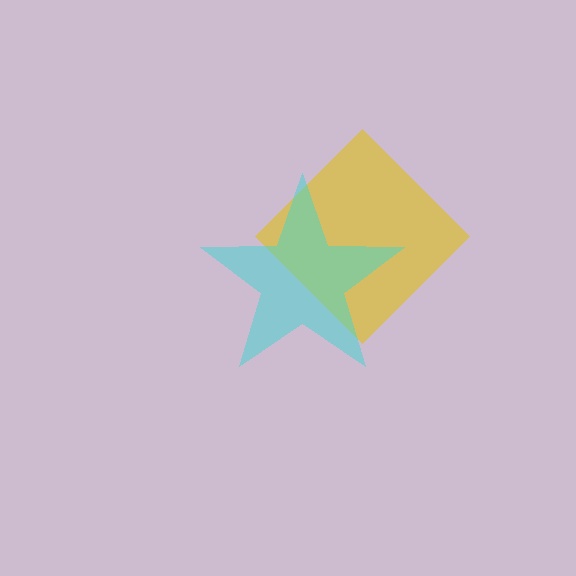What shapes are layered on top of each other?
The layered shapes are: a yellow diamond, a cyan star.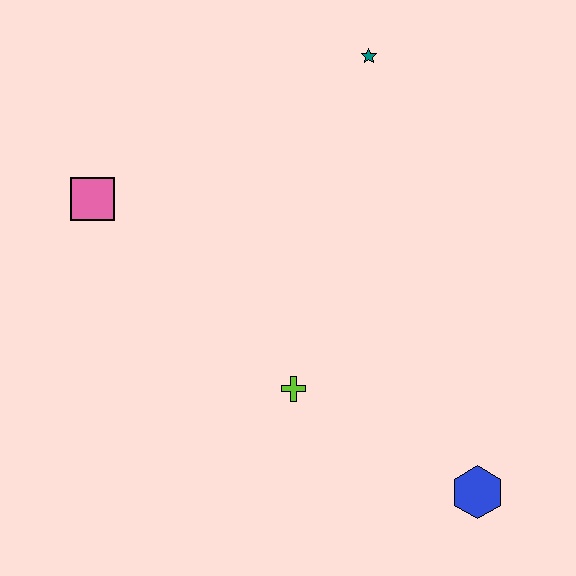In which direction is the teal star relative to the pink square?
The teal star is to the right of the pink square.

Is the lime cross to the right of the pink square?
Yes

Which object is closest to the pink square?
The lime cross is closest to the pink square.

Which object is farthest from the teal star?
The blue hexagon is farthest from the teal star.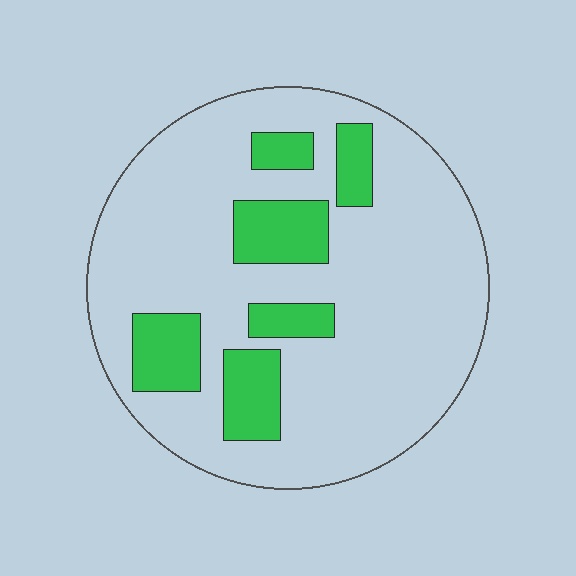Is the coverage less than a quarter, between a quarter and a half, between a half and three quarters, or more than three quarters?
Less than a quarter.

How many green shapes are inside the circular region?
6.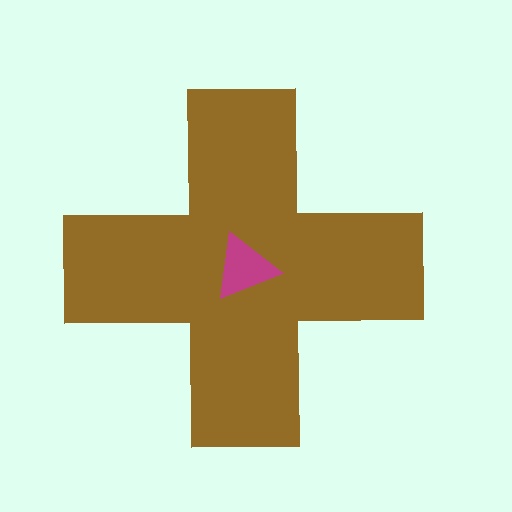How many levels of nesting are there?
2.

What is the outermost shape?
The brown cross.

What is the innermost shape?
The magenta triangle.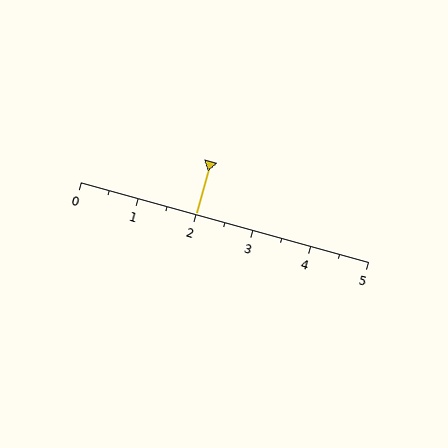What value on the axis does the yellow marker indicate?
The marker indicates approximately 2.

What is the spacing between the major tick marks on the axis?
The major ticks are spaced 1 apart.